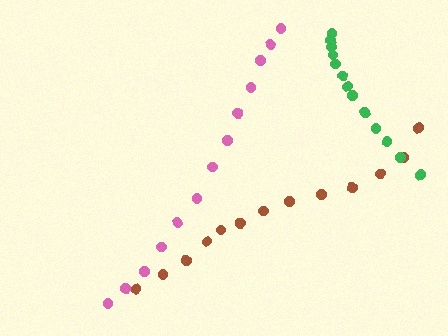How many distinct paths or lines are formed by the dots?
There are 3 distinct paths.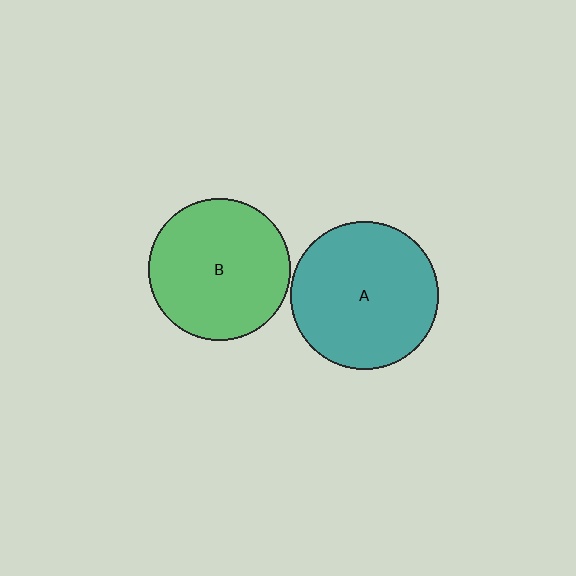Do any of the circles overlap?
No, none of the circles overlap.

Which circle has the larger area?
Circle A (teal).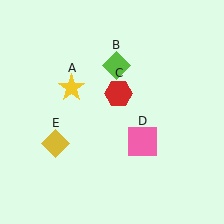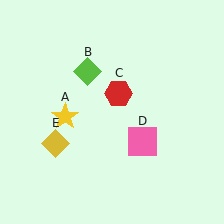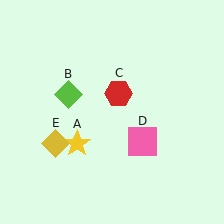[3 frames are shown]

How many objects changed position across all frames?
2 objects changed position: yellow star (object A), lime diamond (object B).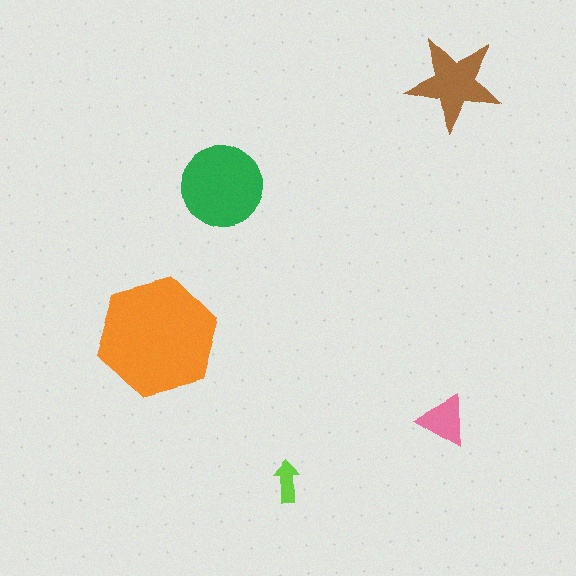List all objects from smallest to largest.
The lime arrow, the pink triangle, the brown star, the green circle, the orange hexagon.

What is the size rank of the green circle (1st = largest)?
2nd.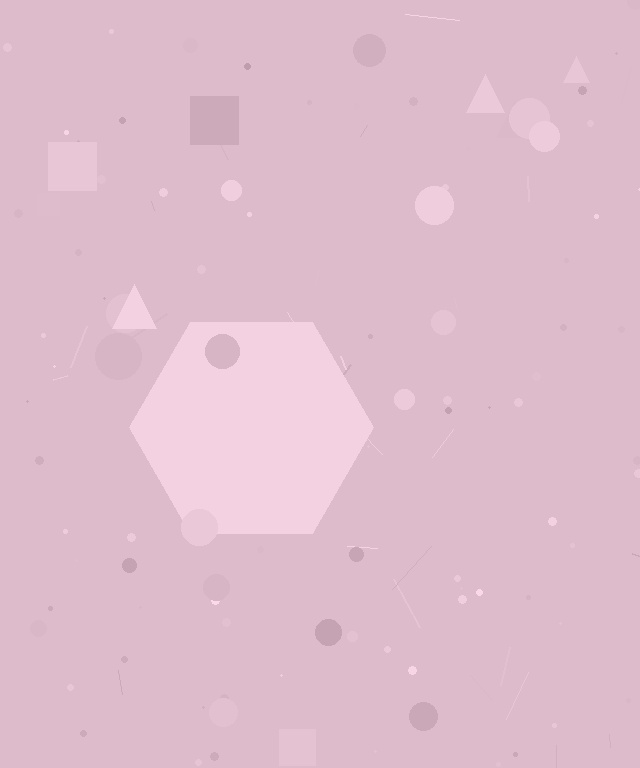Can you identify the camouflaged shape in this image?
The camouflaged shape is a hexagon.